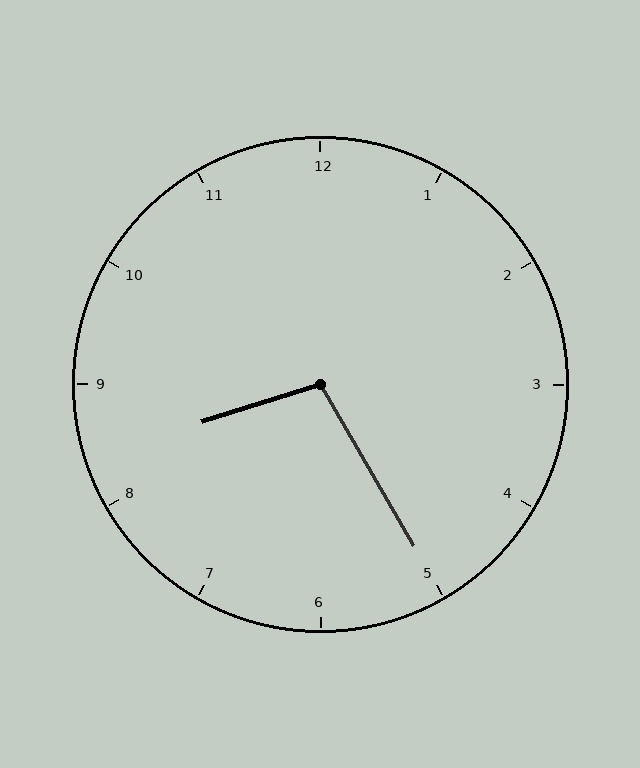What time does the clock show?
8:25.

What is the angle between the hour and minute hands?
Approximately 102 degrees.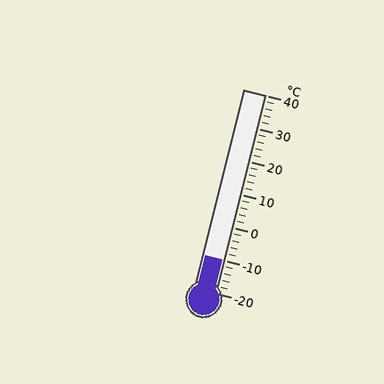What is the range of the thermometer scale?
The thermometer scale ranges from -20°C to 40°C.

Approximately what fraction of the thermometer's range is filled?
The thermometer is filled to approximately 15% of its range.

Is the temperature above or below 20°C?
The temperature is below 20°C.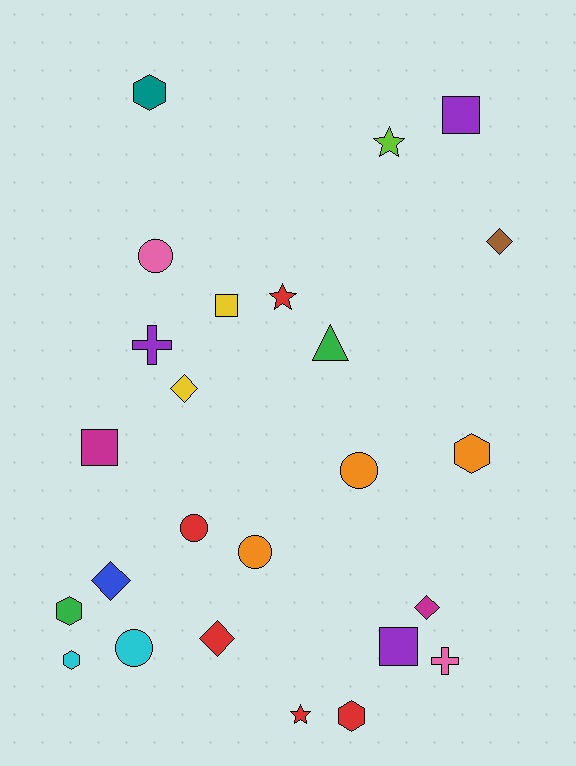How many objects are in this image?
There are 25 objects.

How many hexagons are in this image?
There are 5 hexagons.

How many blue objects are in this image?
There is 1 blue object.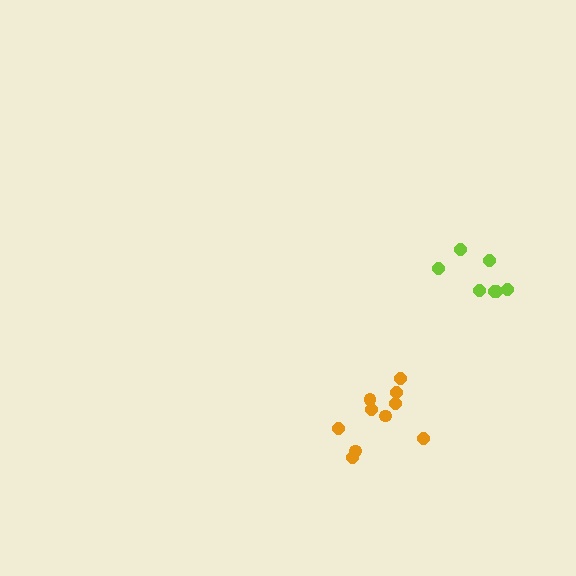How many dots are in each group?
Group 1: 10 dots, Group 2: 7 dots (17 total).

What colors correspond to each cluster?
The clusters are colored: orange, lime.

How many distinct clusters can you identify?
There are 2 distinct clusters.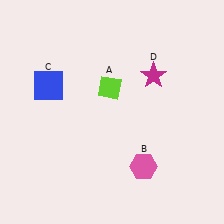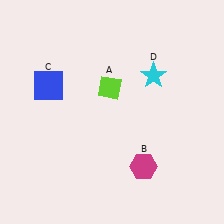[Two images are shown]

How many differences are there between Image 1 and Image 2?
There are 2 differences between the two images.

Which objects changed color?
B changed from pink to magenta. D changed from magenta to cyan.